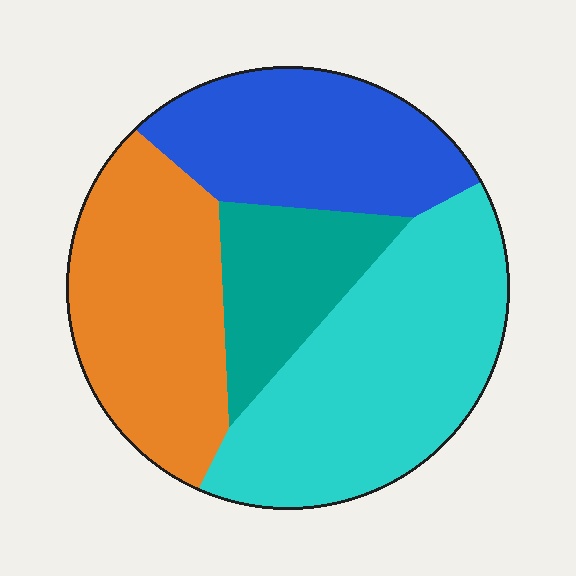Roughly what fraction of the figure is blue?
Blue covers 23% of the figure.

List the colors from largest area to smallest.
From largest to smallest: cyan, orange, blue, teal.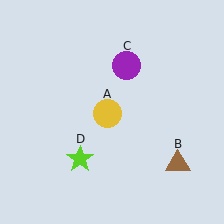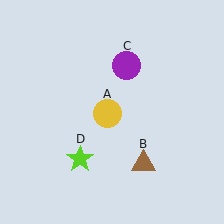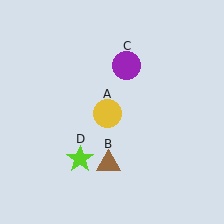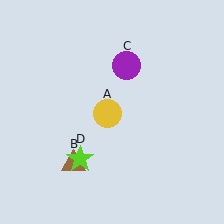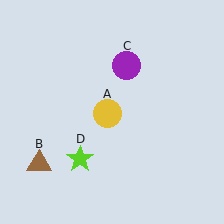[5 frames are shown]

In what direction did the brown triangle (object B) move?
The brown triangle (object B) moved left.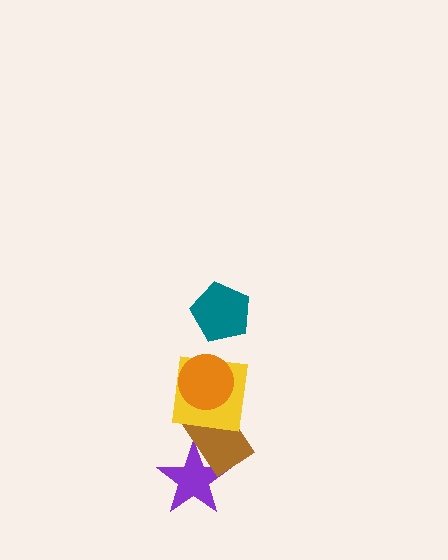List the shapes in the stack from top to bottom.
From top to bottom: the teal pentagon, the orange circle, the yellow square, the brown rectangle, the purple star.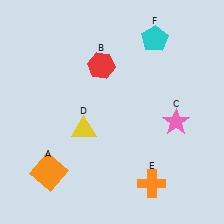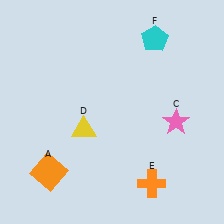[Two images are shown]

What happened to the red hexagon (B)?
The red hexagon (B) was removed in Image 2. It was in the top-left area of Image 1.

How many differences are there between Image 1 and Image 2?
There is 1 difference between the two images.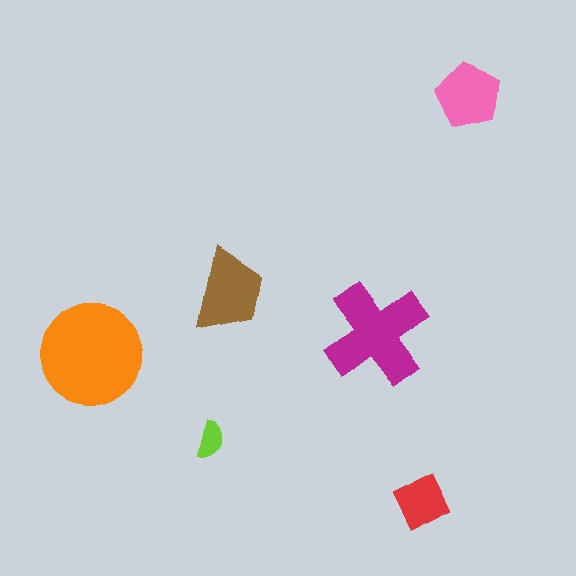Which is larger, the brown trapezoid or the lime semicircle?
The brown trapezoid.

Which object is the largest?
The orange circle.